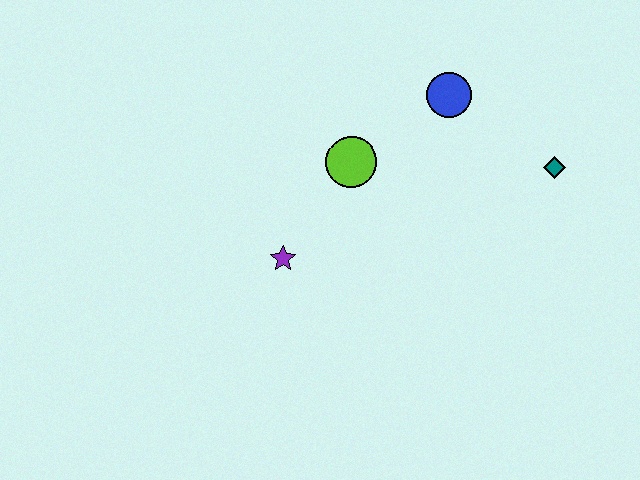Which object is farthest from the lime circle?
The teal diamond is farthest from the lime circle.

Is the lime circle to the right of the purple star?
Yes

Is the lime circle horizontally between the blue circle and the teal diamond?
No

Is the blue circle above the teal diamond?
Yes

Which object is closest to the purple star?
The lime circle is closest to the purple star.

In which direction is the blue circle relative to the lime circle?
The blue circle is to the right of the lime circle.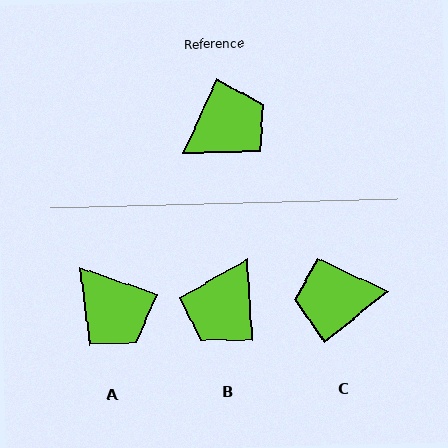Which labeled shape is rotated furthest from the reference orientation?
C, about 154 degrees away.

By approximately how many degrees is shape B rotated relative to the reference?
Approximately 151 degrees clockwise.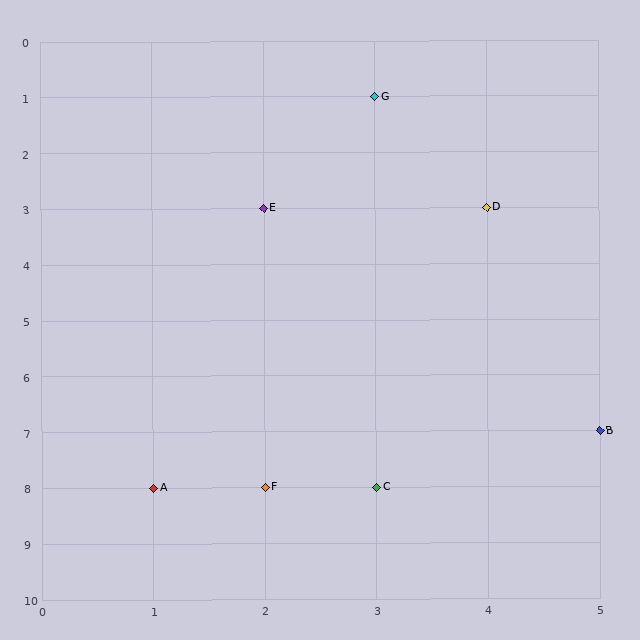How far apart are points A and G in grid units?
Points A and G are 2 columns and 7 rows apart (about 7.3 grid units diagonally).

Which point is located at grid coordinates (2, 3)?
Point E is at (2, 3).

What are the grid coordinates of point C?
Point C is at grid coordinates (3, 8).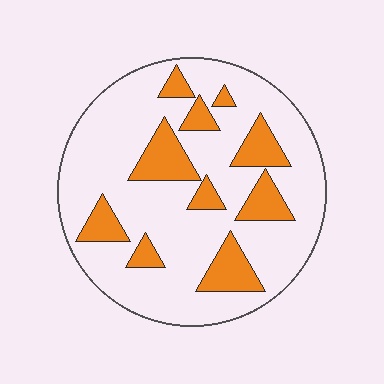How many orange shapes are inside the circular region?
10.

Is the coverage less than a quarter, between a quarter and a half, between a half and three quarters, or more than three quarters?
Less than a quarter.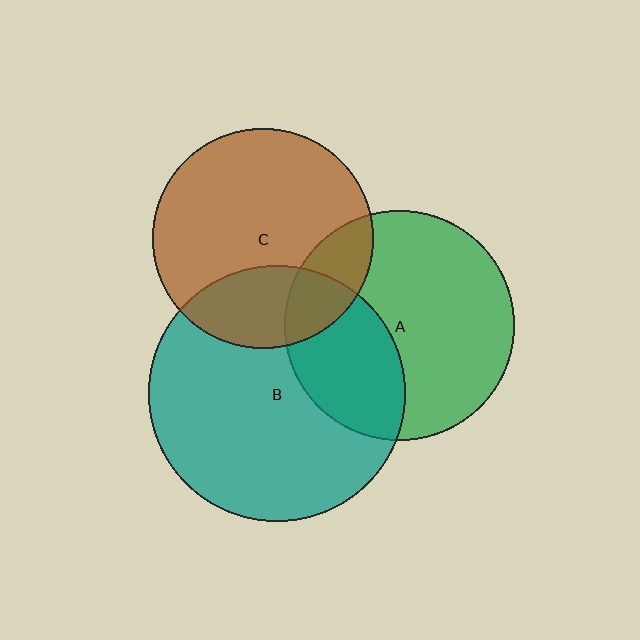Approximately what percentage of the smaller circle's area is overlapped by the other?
Approximately 20%.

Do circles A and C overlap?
Yes.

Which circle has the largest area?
Circle B (teal).